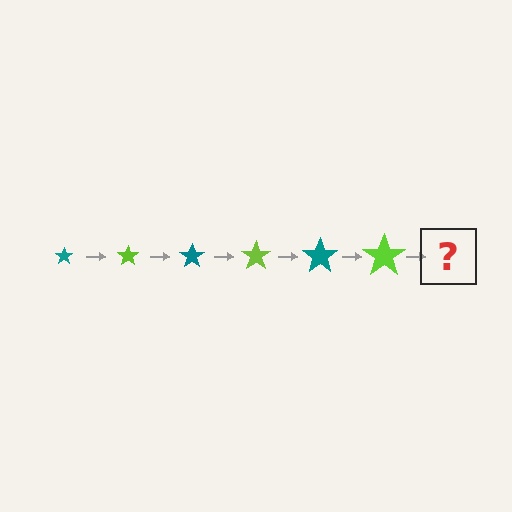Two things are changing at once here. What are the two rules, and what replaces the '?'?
The two rules are that the star grows larger each step and the color cycles through teal and lime. The '?' should be a teal star, larger than the previous one.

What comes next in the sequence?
The next element should be a teal star, larger than the previous one.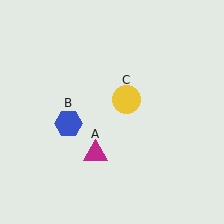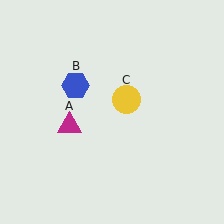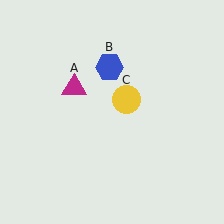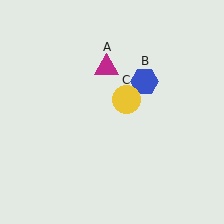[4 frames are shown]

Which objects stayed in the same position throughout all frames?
Yellow circle (object C) remained stationary.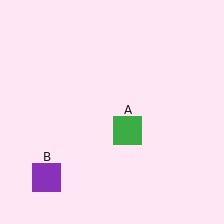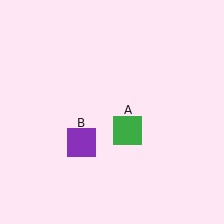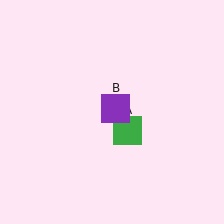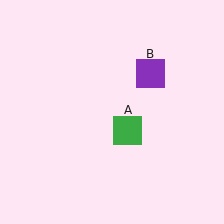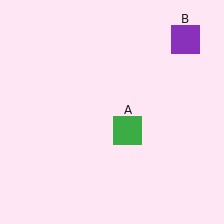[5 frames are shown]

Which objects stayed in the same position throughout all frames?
Green square (object A) remained stationary.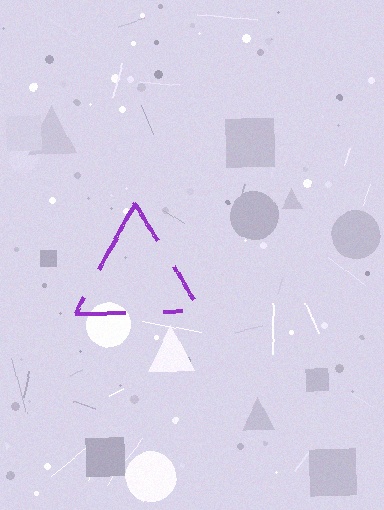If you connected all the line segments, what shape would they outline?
They would outline a triangle.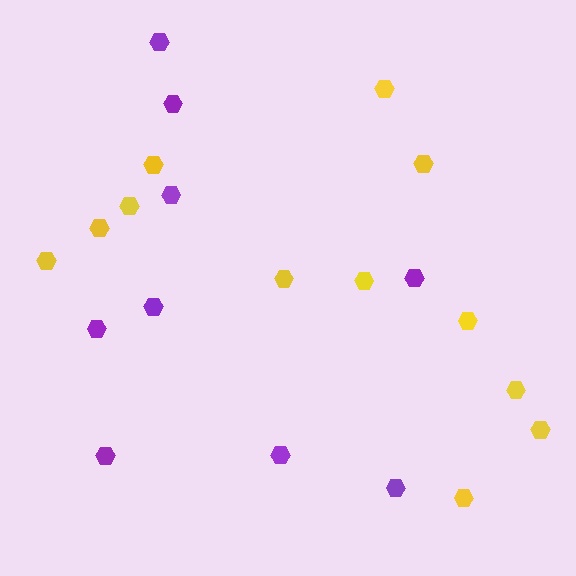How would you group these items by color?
There are 2 groups: one group of yellow hexagons (12) and one group of purple hexagons (9).